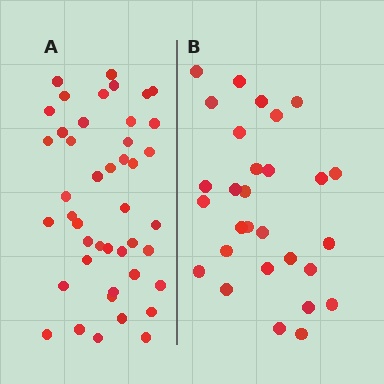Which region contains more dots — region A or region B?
Region A (the left region) has more dots.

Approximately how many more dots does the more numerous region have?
Region A has approximately 15 more dots than region B.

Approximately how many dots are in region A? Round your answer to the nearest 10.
About 40 dots. (The exact count is 44, which rounds to 40.)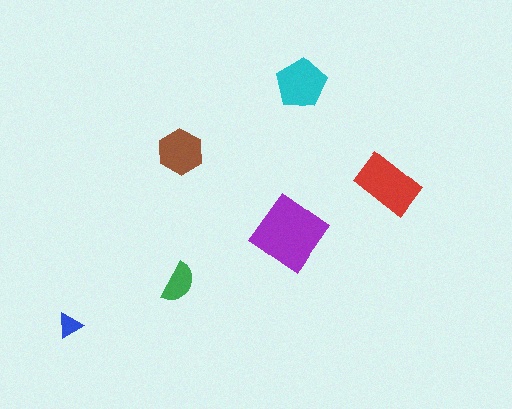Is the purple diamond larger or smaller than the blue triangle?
Larger.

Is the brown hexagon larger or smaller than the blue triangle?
Larger.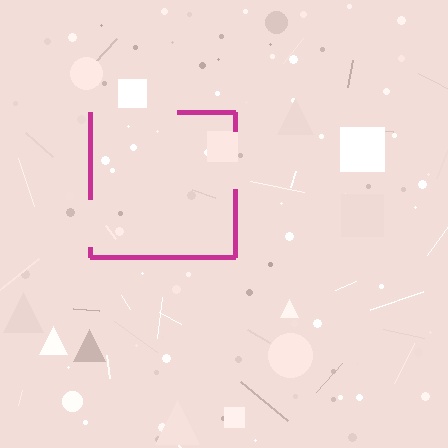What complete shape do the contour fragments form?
The contour fragments form a square.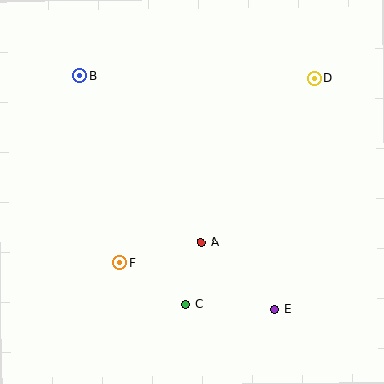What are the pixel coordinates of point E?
Point E is at (275, 309).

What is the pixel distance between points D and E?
The distance between D and E is 234 pixels.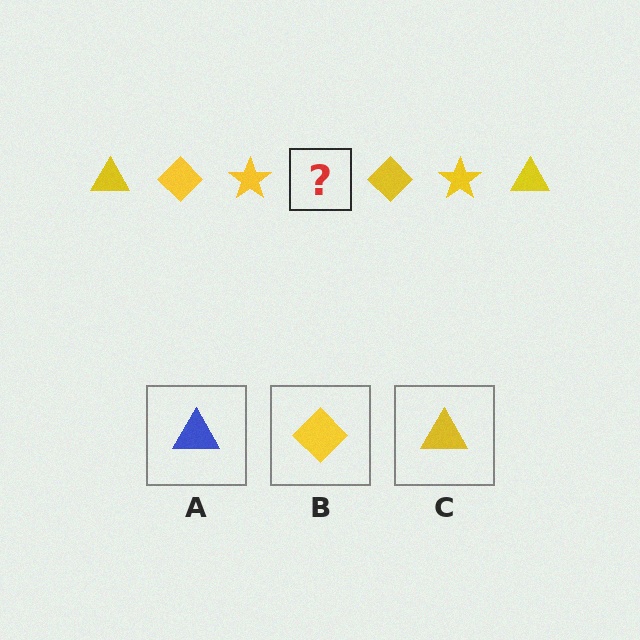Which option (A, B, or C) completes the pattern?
C.